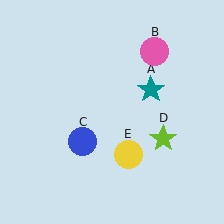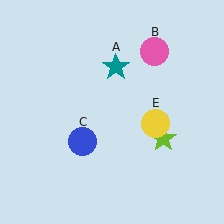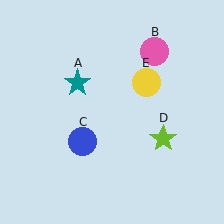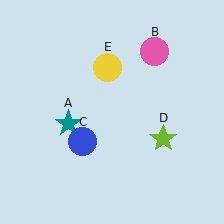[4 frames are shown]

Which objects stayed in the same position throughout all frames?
Pink circle (object B) and blue circle (object C) and lime star (object D) remained stationary.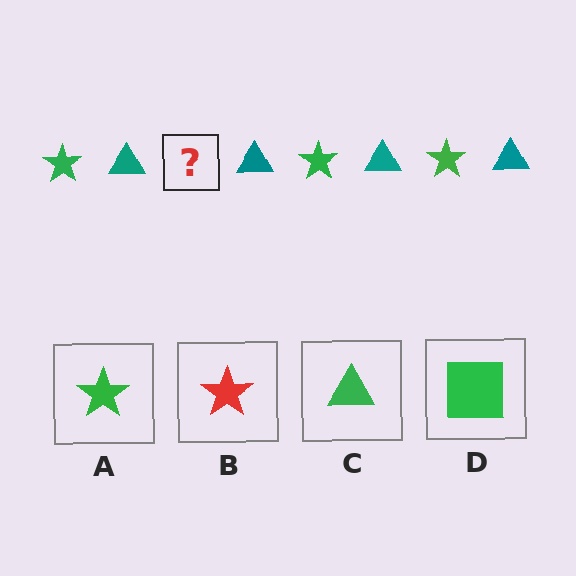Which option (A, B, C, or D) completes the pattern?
A.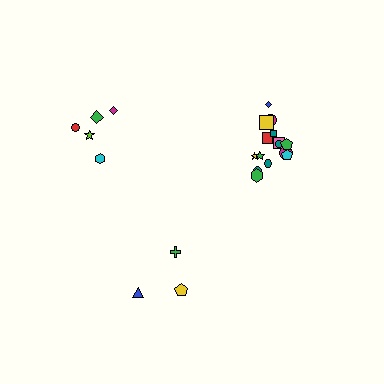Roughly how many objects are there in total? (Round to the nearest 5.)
Roughly 25 objects in total.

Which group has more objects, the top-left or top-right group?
The top-right group.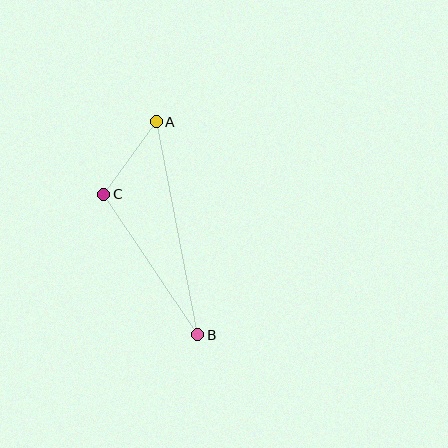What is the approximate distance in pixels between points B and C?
The distance between B and C is approximately 169 pixels.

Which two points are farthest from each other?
Points A and B are farthest from each other.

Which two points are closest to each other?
Points A and C are closest to each other.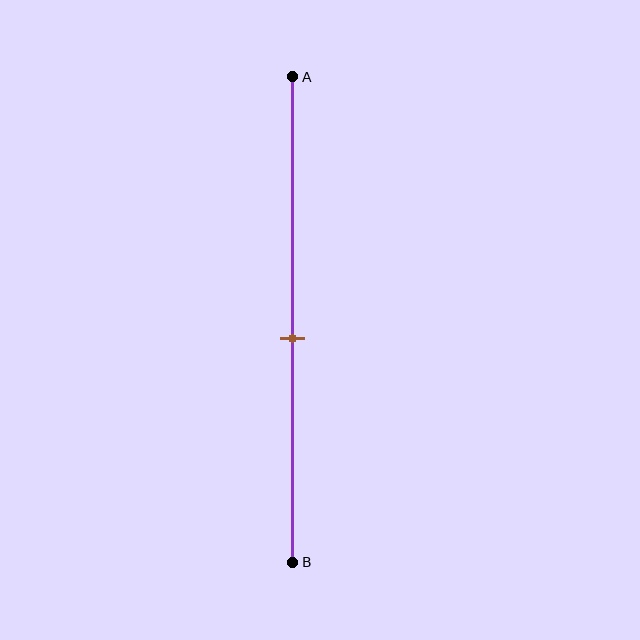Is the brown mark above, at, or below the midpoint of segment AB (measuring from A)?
The brown mark is below the midpoint of segment AB.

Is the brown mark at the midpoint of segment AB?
No, the mark is at about 55% from A, not at the 50% midpoint.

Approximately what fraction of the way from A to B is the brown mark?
The brown mark is approximately 55% of the way from A to B.